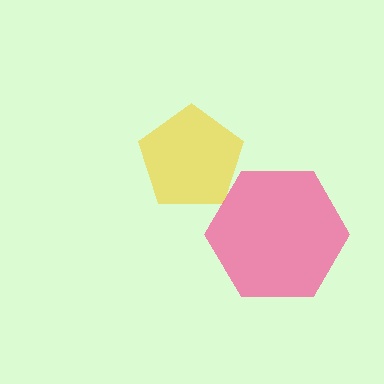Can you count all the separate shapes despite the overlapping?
Yes, there are 2 separate shapes.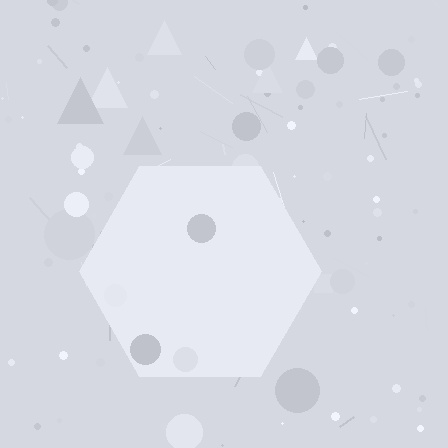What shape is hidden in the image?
A hexagon is hidden in the image.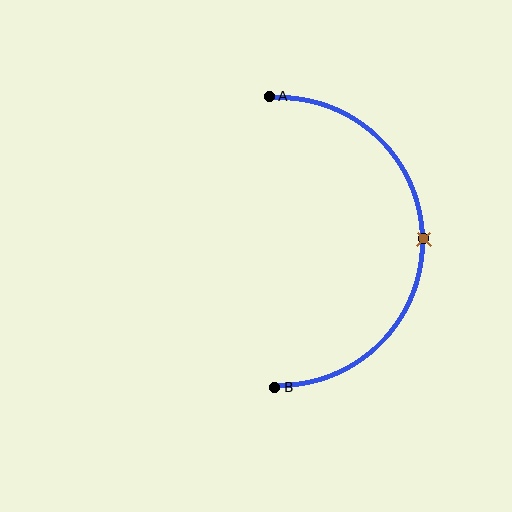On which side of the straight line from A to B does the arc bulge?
The arc bulges to the right of the straight line connecting A and B.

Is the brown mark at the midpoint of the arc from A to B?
Yes. The brown mark lies on the arc at equal arc-length from both A and B — it is the arc midpoint.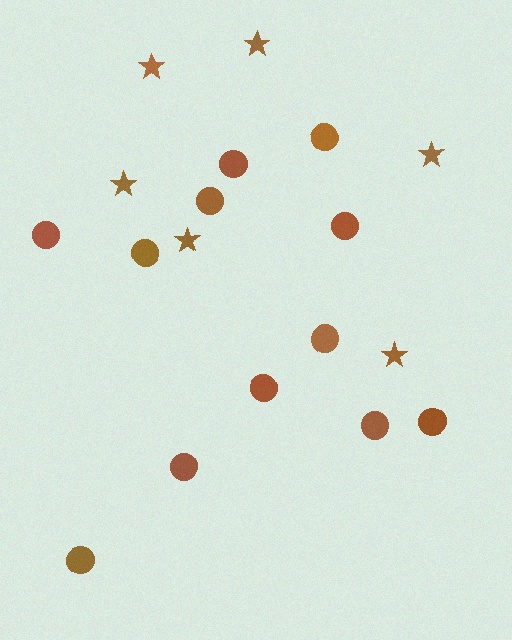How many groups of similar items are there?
There are 2 groups: one group of circles (12) and one group of stars (6).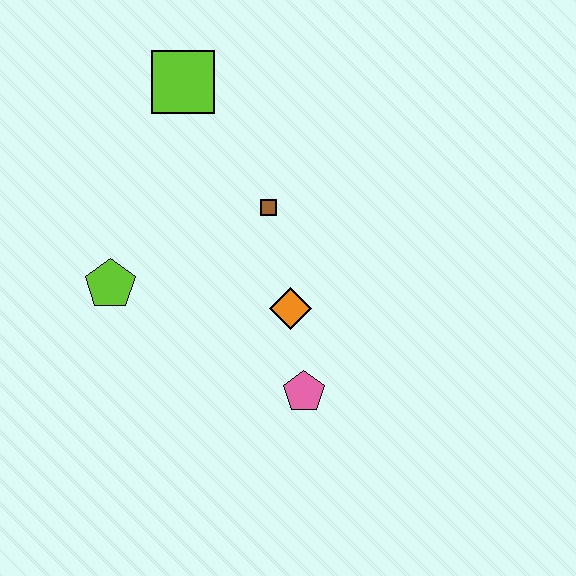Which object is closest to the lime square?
The brown square is closest to the lime square.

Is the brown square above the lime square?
No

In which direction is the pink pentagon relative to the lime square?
The pink pentagon is below the lime square.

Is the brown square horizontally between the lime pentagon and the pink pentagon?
Yes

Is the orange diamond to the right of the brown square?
Yes